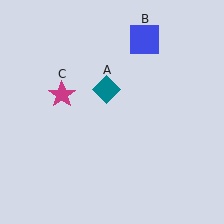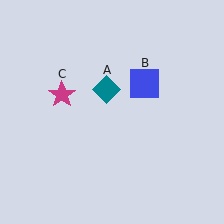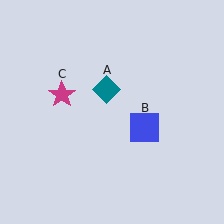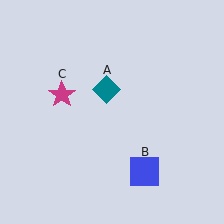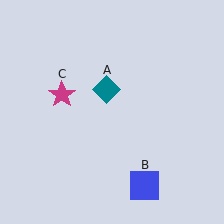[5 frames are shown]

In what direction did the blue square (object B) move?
The blue square (object B) moved down.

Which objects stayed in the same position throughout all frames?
Teal diamond (object A) and magenta star (object C) remained stationary.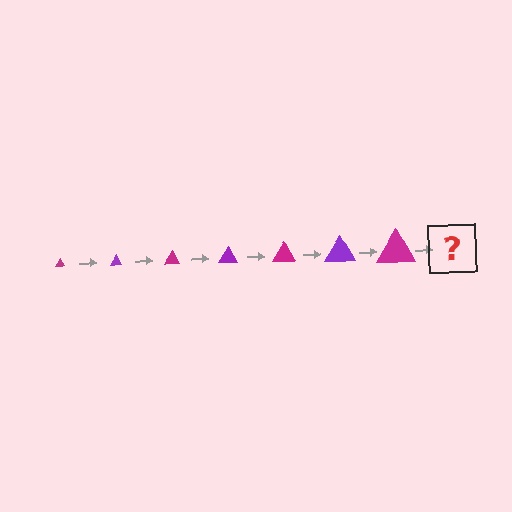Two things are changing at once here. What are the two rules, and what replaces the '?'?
The two rules are that the triangle grows larger each step and the color cycles through magenta and purple. The '?' should be a purple triangle, larger than the previous one.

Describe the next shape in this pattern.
It should be a purple triangle, larger than the previous one.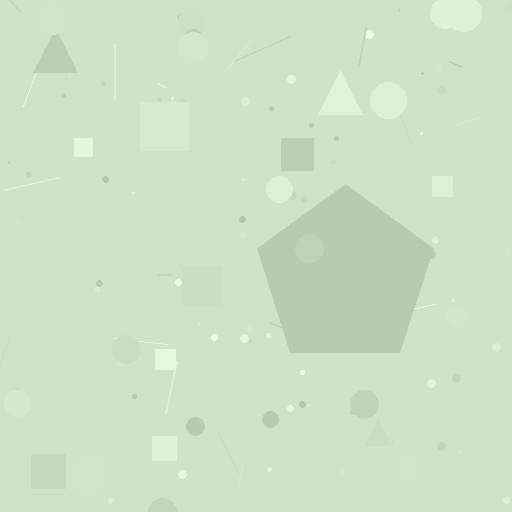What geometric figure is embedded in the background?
A pentagon is embedded in the background.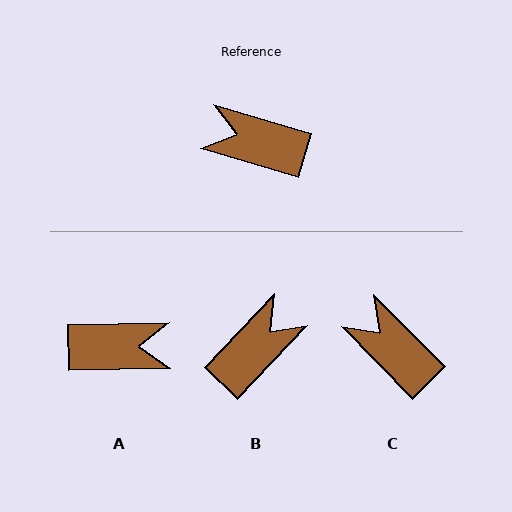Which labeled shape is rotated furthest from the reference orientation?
A, about 162 degrees away.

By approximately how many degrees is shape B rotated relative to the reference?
Approximately 117 degrees clockwise.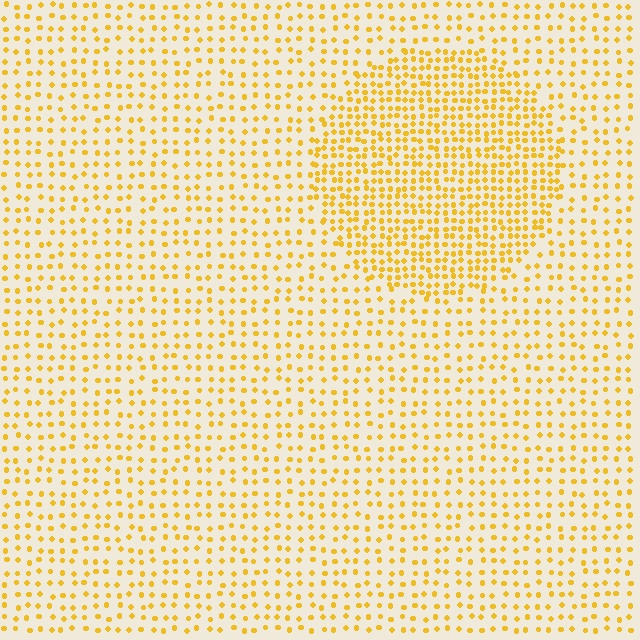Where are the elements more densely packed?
The elements are more densely packed inside the circle boundary.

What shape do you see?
I see a circle.